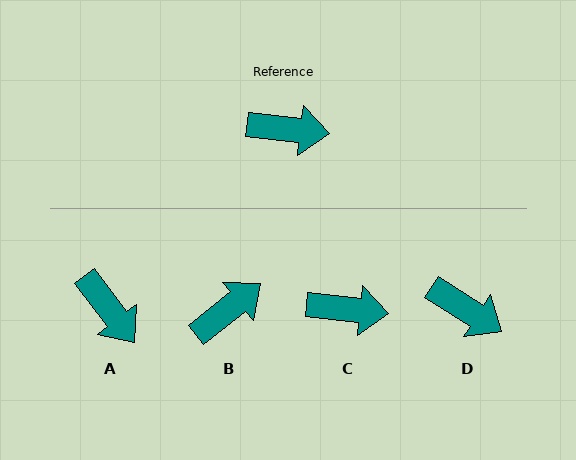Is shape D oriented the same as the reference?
No, it is off by about 26 degrees.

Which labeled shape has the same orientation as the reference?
C.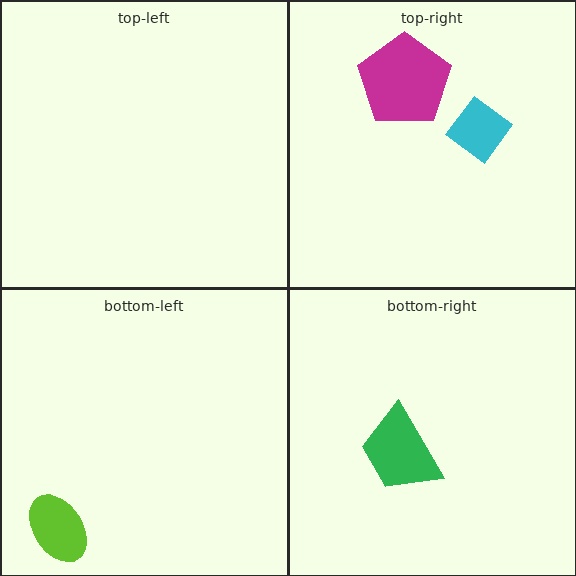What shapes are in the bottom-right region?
The green trapezoid.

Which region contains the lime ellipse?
The bottom-left region.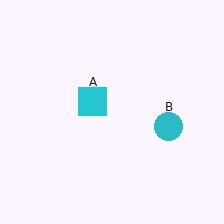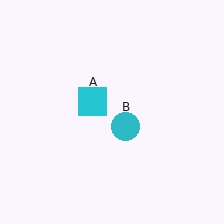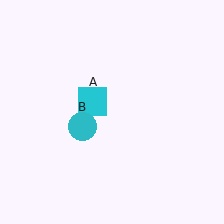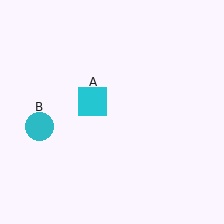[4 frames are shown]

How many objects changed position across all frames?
1 object changed position: cyan circle (object B).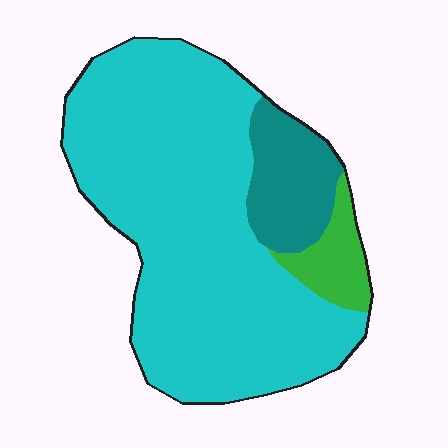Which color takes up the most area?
Cyan, at roughly 80%.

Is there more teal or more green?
Teal.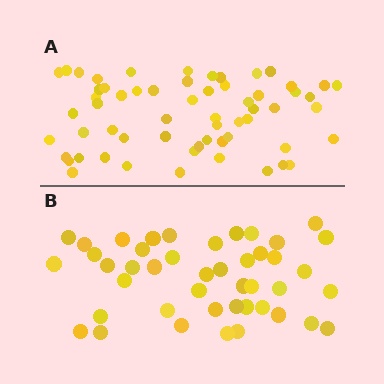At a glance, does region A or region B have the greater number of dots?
Region A (the top region) has more dots.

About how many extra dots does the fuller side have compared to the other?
Region A has approximately 15 more dots than region B.